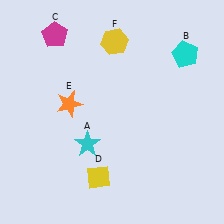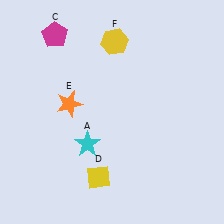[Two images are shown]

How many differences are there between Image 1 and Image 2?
There is 1 difference between the two images.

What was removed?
The cyan pentagon (B) was removed in Image 2.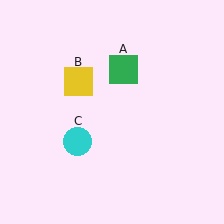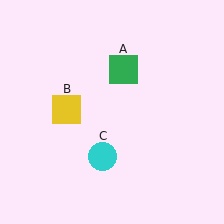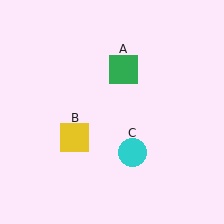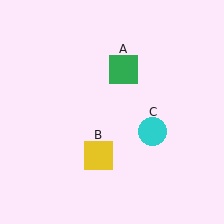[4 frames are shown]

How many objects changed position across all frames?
2 objects changed position: yellow square (object B), cyan circle (object C).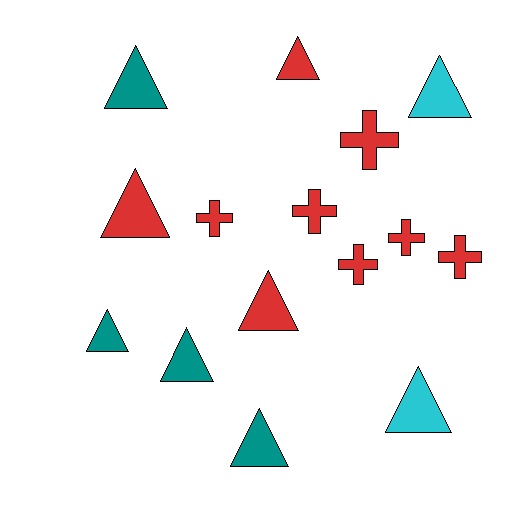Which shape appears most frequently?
Triangle, with 9 objects.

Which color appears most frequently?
Red, with 9 objects.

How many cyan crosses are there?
There are no cyan crosses.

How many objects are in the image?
There are 15 objects.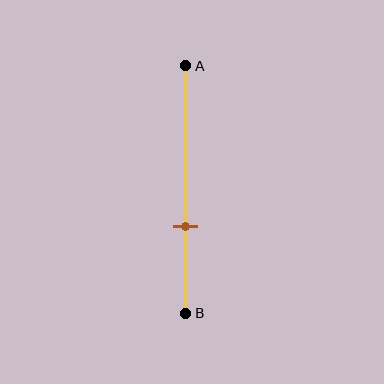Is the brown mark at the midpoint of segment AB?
No, the mark is at about 65% from A, not at the 50% midpoint.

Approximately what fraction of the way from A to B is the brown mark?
The brown mark is approximately 65% of the way from A to B.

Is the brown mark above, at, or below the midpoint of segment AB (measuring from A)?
The brown mark is below the midpoint of segment AB.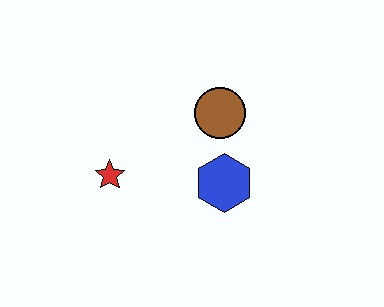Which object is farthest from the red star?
The brown circle is farthest from the red star.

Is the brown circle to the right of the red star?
Yes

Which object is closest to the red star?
The blue hexagon is closest to the red star.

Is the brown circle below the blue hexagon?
No